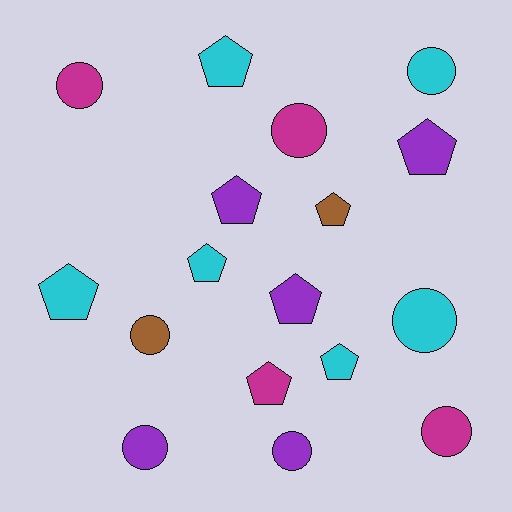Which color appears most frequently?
Cyan, with 6 objects.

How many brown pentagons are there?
There is 1 brown pentagon.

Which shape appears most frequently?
Pentagon, with 9 objects.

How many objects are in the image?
There are 17 objects.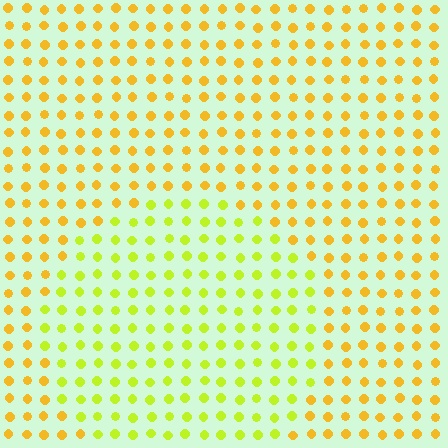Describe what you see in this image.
The image is filled with small yellow elements in a uniform arrangement. A circle-shaped region is visible where the elements are tinted to a slightly different hue, forming a subtle color boundary.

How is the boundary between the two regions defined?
The boundary is defined purely by a slight shift in hue (about 33 degrees). Spacing, size, and orientation are identical on both sides.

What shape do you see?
I see a circle.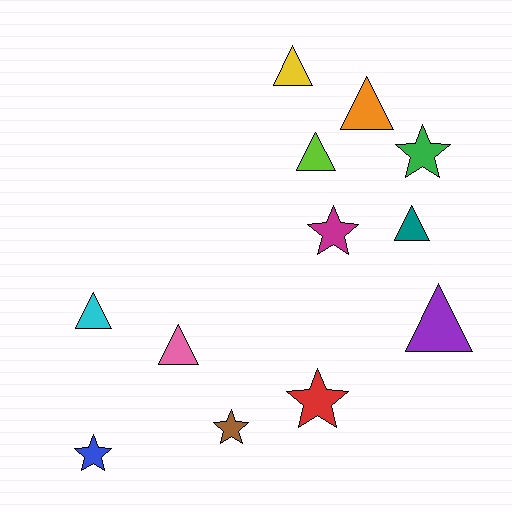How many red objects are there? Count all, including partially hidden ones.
There is 1 red object.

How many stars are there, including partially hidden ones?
There are 5 stars.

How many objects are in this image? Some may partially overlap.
There are 12 objects.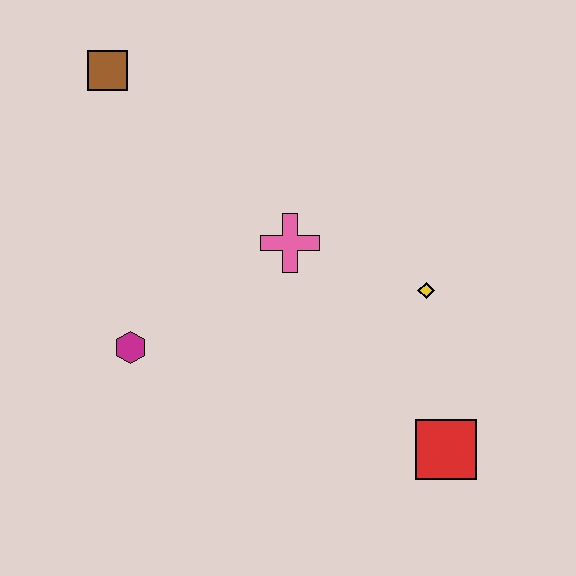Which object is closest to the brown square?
The pink cross is closest to the brown square.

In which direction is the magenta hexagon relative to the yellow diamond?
The magenta hexagon is to the left of the yellow diamond.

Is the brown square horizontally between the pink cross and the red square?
No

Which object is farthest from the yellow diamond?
The brown square is farthest from the yellow diamond.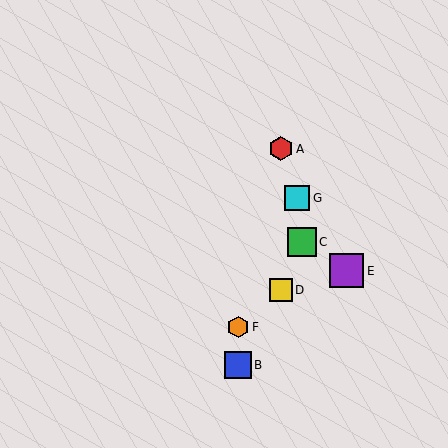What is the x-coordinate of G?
Object G is at x≈297.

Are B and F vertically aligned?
Yes, both are at x≈238.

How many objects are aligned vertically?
2 objects (B, F) are aligned vertically.